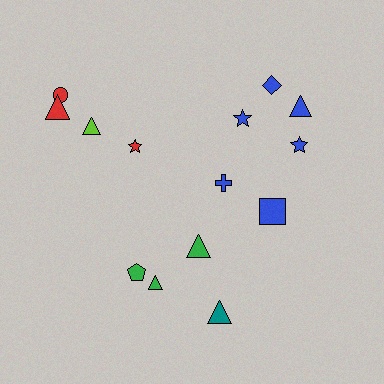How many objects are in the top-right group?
There are 6 objects.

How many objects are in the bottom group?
There are 4 objects.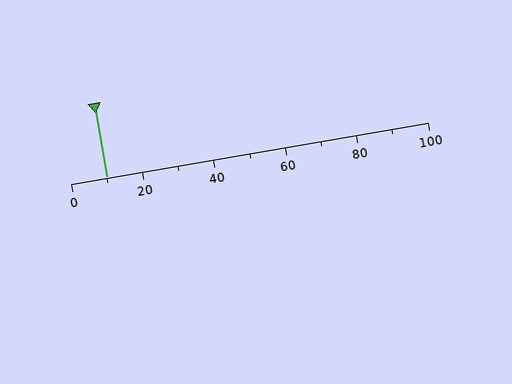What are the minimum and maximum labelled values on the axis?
The axis runs from 0 to 100.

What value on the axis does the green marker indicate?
The marker indicates approximately 10.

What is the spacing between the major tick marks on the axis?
The major ticks are spaced 20 apart.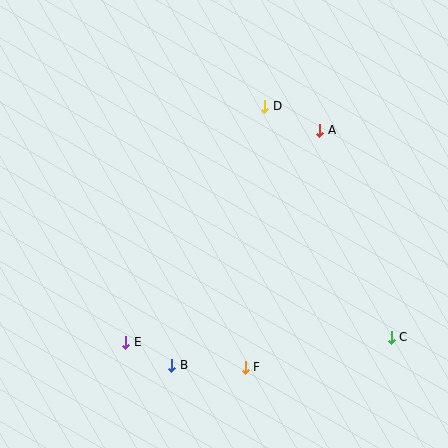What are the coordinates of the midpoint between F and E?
The midpoint between F and E is at (186, 355).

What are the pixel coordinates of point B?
Point B is at (172, 365).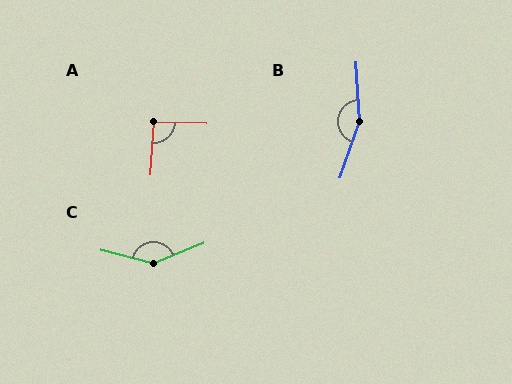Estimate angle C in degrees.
Approximately 144 degrees.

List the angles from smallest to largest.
A (92°), C (144°), B (158°).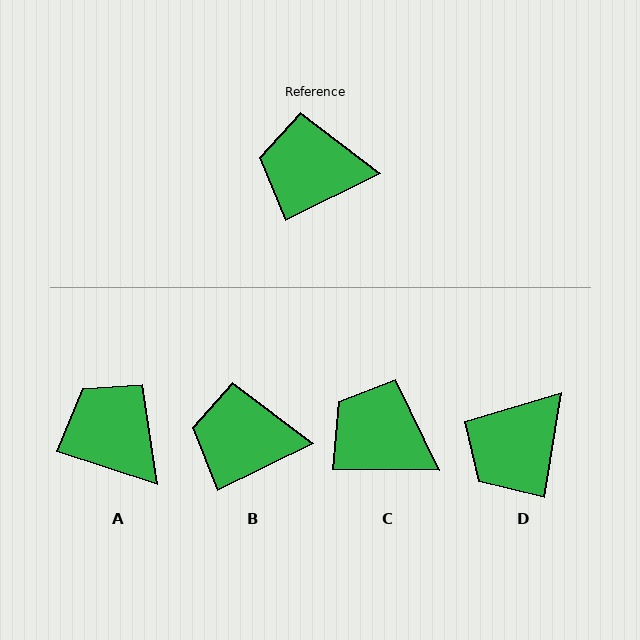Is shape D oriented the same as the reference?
No, it is off by about 54 degrees.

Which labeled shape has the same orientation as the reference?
B.